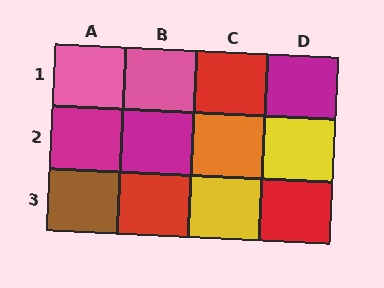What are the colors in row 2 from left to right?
Magenta, magenta, orange, yellow.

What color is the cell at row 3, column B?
Red.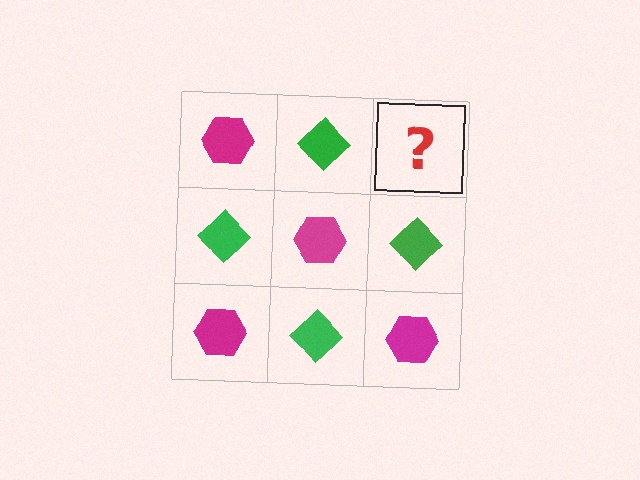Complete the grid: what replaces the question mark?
The question mark should be replaced with a magenta hexagon.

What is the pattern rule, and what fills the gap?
The rule is that it alternates magenta hexagon and green diamond in a checkerboard pattern. The gap should be filled with a magenta hexagon.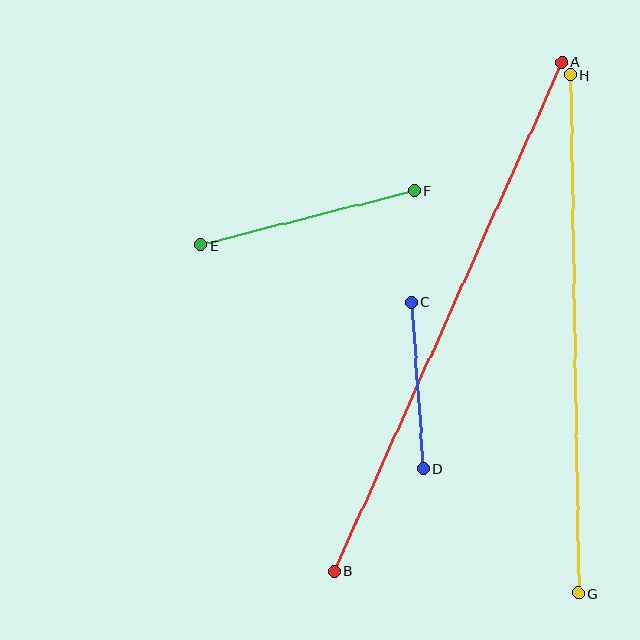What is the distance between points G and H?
The distance is approximately 518 pixels.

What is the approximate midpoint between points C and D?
The midpoint is at approximately (417, 386) pixels.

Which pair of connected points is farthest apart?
Points A and B are farthest apart.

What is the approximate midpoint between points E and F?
The midpoint is at approximately (307, 218) pixels.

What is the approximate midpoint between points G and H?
The midpoint is at approximately (575, 334) pixels.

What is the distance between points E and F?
The distance is approximately 220 pixels.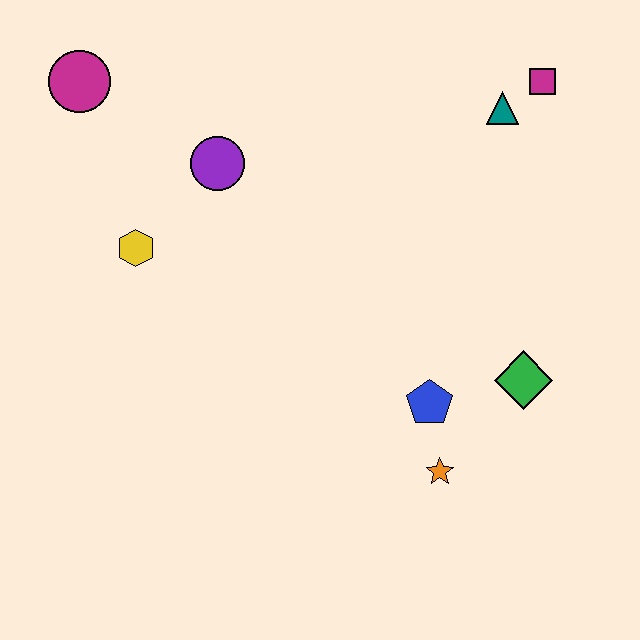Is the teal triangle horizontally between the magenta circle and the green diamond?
Yes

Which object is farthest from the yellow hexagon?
The magenta square is farthest from the yellow hexagon.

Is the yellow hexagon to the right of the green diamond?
No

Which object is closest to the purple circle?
The yellow hexagon is closest to the purple circle.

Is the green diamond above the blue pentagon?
Yes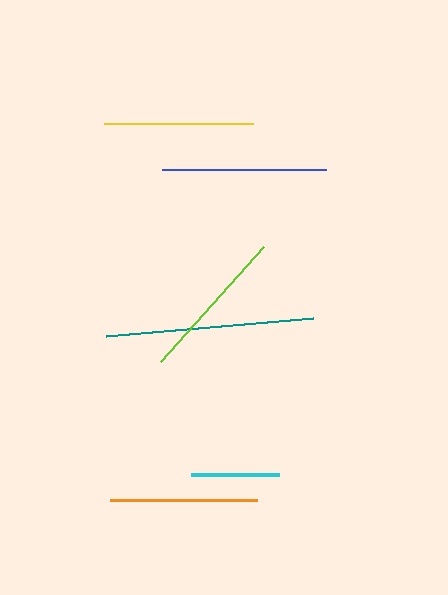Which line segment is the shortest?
The cyan line is the shortest at approximately 88 pixels.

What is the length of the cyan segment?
The cyan segment is approximately 88 pixels long.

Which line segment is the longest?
The teal line is the longest at approximately 208 pixels.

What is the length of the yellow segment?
The yellow segment is approximately 148 pixels long.